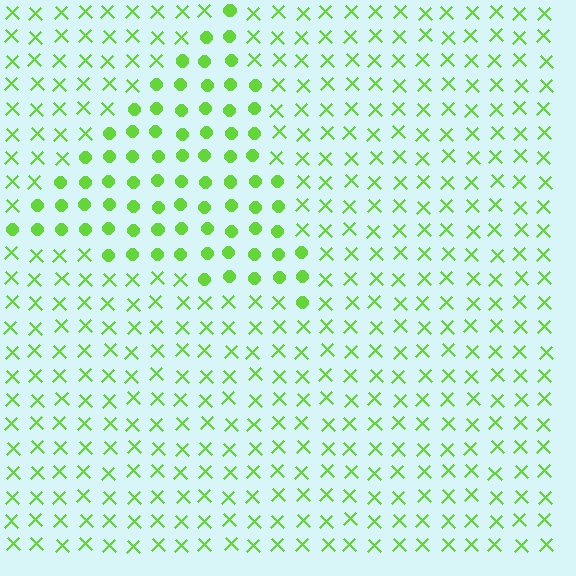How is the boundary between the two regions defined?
The boundary is defined by a change in element shape: circles inside vs. X marks outside. All elements share the same color and spacing.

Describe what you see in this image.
The image is filled with small lime elements arranged in a uniform grid. A triangle-shaped region contains circles, while the surrounding area contains X marks. The boundary is defined purely by the change in element shape.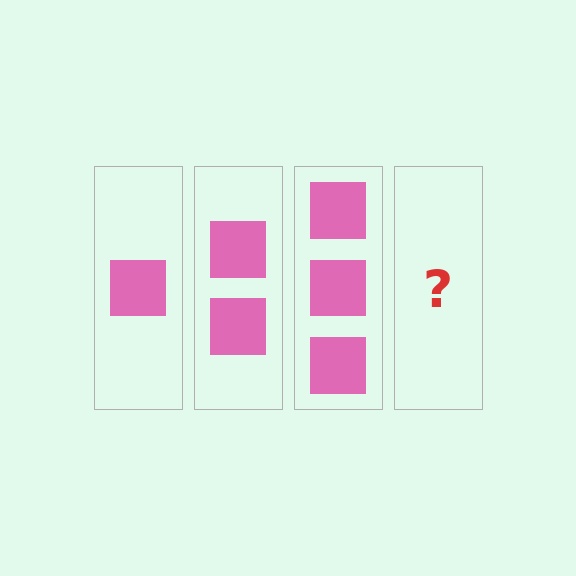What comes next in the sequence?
The next element should be 4 squares.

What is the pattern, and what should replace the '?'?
The pattern is that each step adds one more square. The '?' should be 4 squares.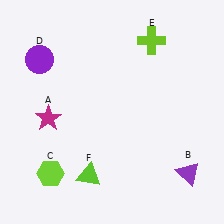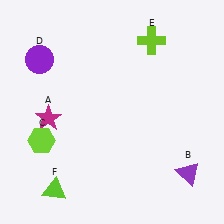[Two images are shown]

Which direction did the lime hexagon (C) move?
The lime hexagon (C) moved up.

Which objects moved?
The objects that moved are: the lime hexagon (C), the lime triangle (F).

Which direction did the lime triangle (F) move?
The lime triangle (F) moved left.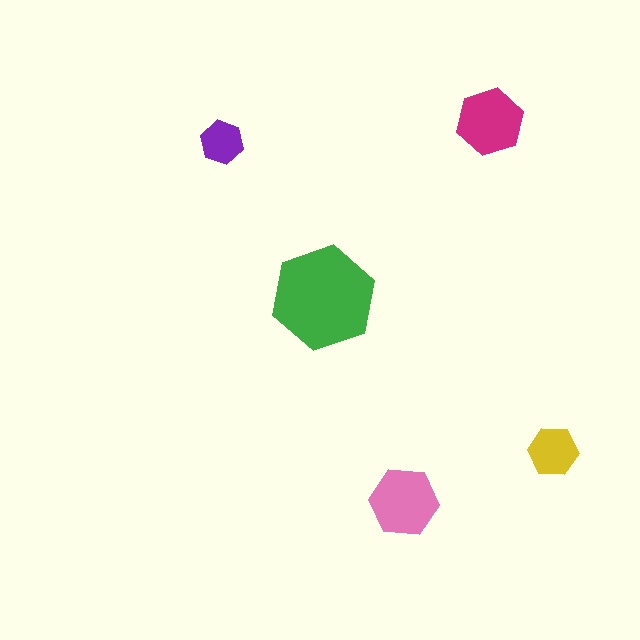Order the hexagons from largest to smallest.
the green one, the pink one, the magenta one, the yellow one, the purple one.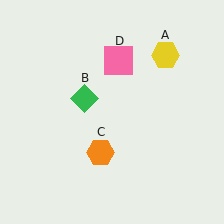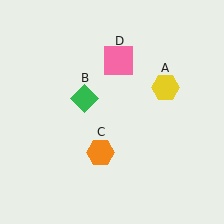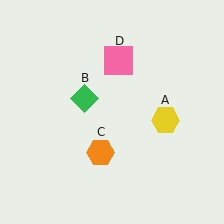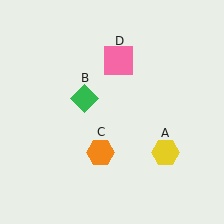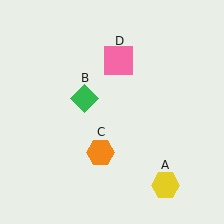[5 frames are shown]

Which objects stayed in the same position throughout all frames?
Green diamond (object B) and orange hexagon (object C) and pink square (object D) remained stationary.